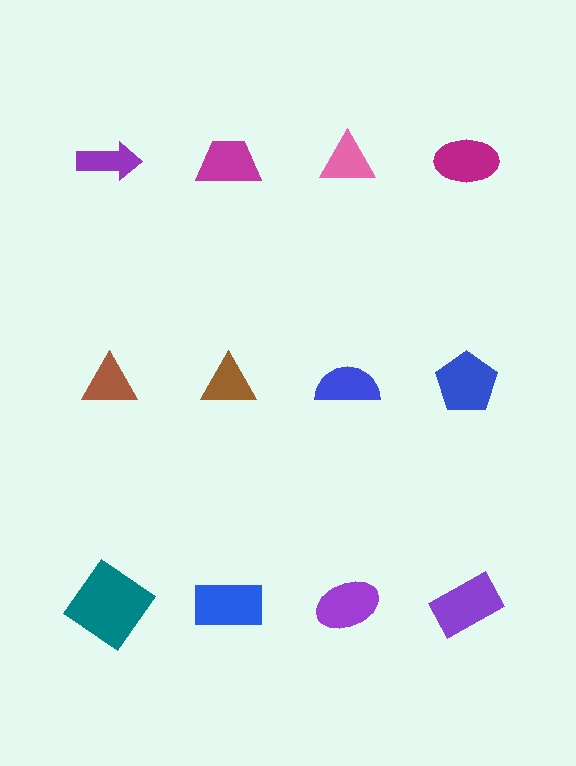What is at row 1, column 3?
A pink triangle.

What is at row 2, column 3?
A blue semicircle.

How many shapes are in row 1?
4 shapes.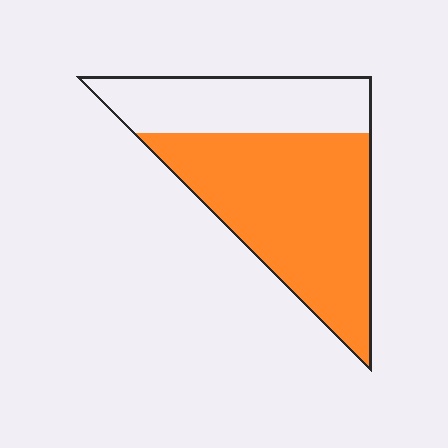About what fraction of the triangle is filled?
About two thirds (2/3).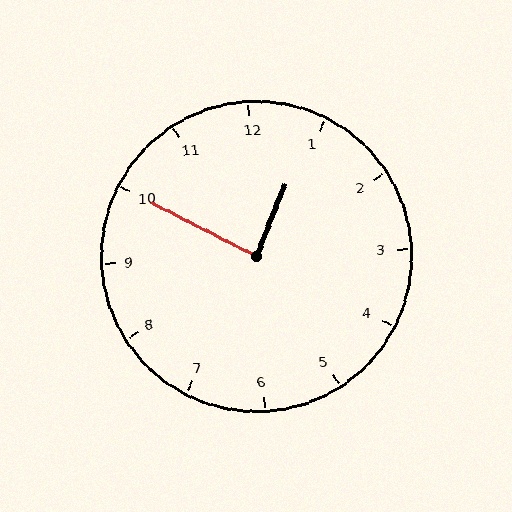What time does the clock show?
12:50.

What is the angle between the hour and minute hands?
Approximately 85 degrees.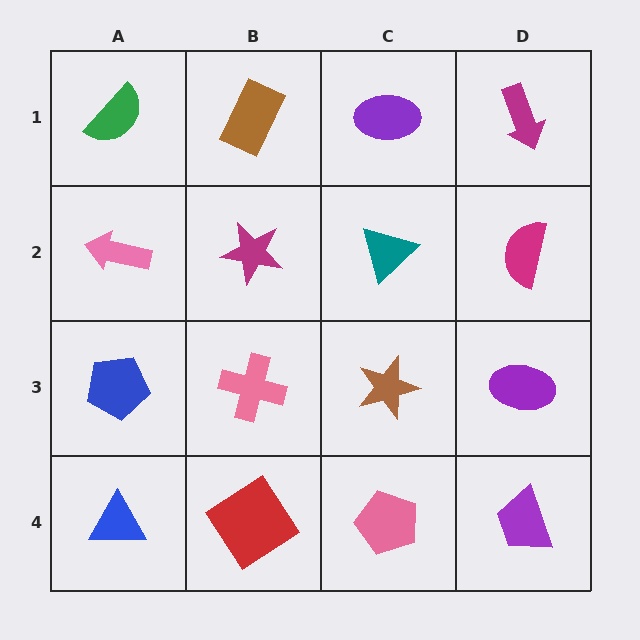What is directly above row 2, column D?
A magenta arrow.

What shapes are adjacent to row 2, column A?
A green semicircle (row 1, column A), a blue pentagon (row 3, column A), a magenta star (row 2, column B).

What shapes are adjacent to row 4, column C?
A brown star (row 3, column C), a red diamond (row 4, column B), a purple trapezoid (row 4, column D).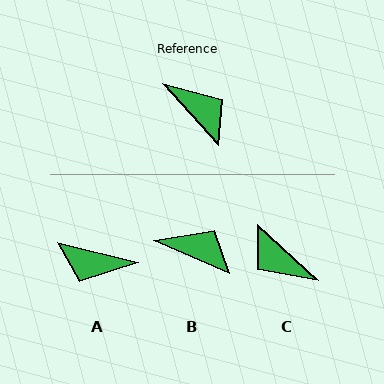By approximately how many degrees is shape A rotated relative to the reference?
Approximately 146 degrees clockwise.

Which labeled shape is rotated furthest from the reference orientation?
C, about 175 degrees away.